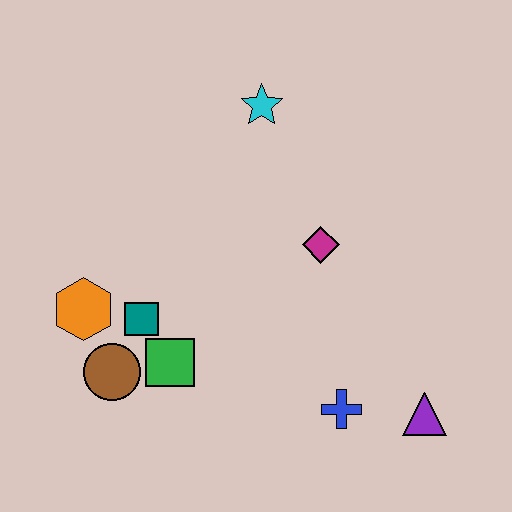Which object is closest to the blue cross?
The purple triangle is closest to the blue cross.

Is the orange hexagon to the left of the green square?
Yes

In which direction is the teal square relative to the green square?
The teal square is above the green square.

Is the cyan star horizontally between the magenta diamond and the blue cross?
No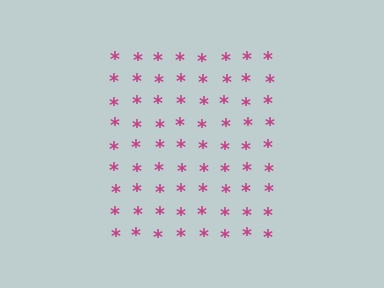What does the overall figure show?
The overall figure shows a square.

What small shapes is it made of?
It is made of small asterisks.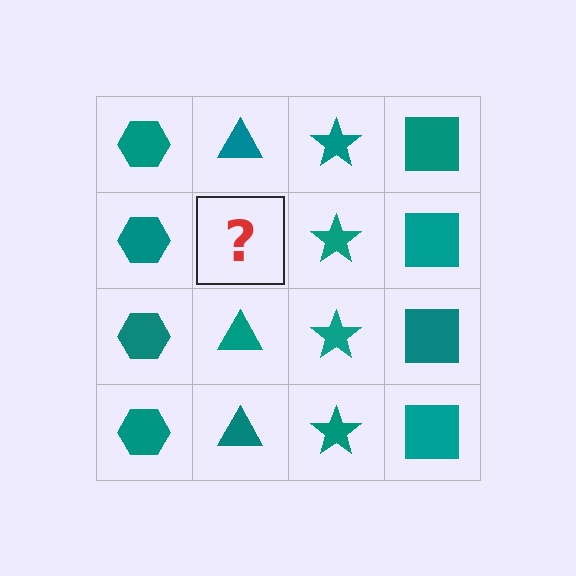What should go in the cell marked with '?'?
The missing cell should contain a teal triangle.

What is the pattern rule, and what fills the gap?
The rule is that each column has a consistent shape. The gap should be filled with a teal triangle.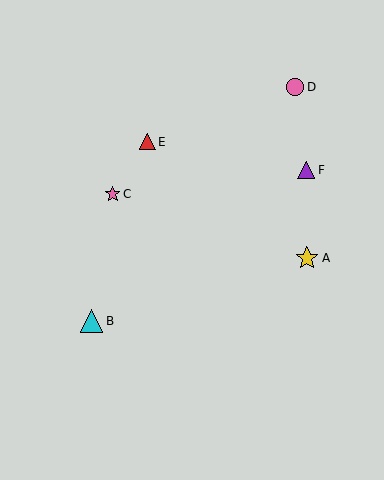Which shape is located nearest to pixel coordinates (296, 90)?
The pink circle (labeled D) at (295, 87) is nearest to that location.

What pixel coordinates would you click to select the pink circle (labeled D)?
Click at (295, 87) to select the pink circle D.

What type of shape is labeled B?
Shape B is a cyan triangle.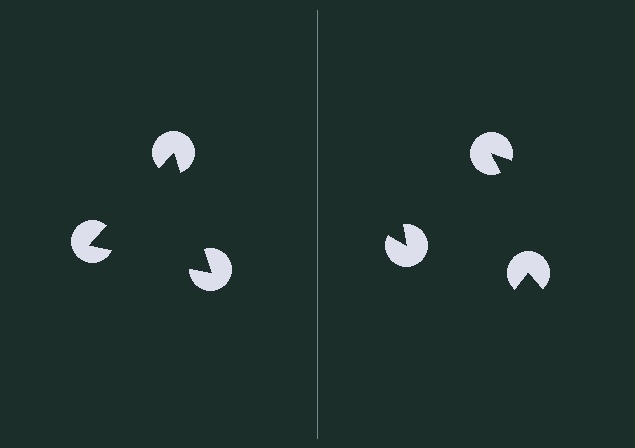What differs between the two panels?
The pac-man discs are positioned identically on both sides; only the wedge orientations differ. On the left they align to a triangle; on the right they are misaligned.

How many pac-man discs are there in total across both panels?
6 — 3 on each side.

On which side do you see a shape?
An illusory triangle appears on the left side. On the right side the wedge cuts are rotated, so no coherent shape forms.